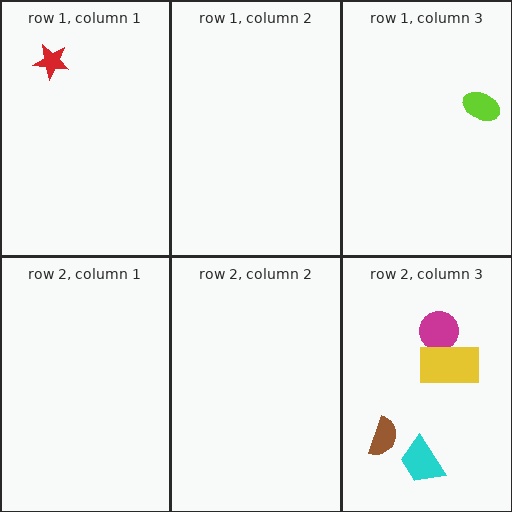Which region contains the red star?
The row 1, column 1 region.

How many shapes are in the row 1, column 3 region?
1.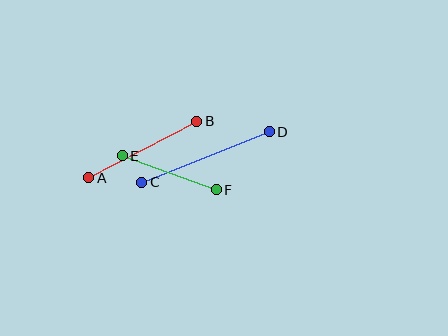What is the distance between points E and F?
The distance is approximately 100 pixels.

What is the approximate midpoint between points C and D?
The midpoint is at approximately (205, 157) pixels.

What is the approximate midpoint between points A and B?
The midpoint is at approximately (143, 149) pixels.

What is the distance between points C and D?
The distance is approximately 137 pixels.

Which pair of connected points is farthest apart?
Points C and D are farthest apart.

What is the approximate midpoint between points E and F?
The midpoint is at approximately (169, 173) pixels.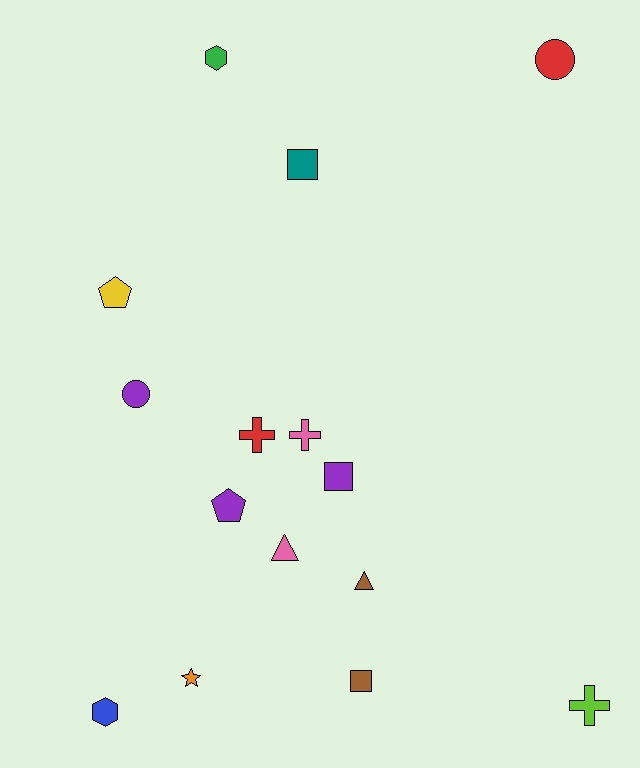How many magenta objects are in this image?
There are no magenta objects.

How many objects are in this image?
There are 15 objects.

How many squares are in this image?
There are 3 squares.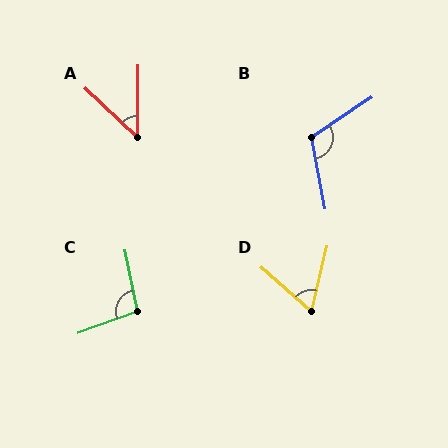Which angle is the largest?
B, at approximately 113 degrees.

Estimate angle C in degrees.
Approximately 98 degrees.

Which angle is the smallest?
A, at approximately 47 degrees.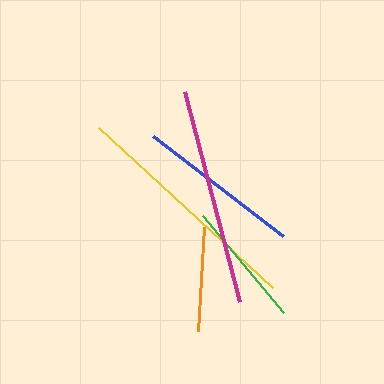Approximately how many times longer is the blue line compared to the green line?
The blue line is approximately 1.3 times the length of the green line.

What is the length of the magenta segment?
The magenta segment is approximately 217 pixels long.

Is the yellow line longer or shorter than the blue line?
The yellow line is longer than the blue line.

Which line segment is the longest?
The yellow line is the longest at approximately 236 pixels.